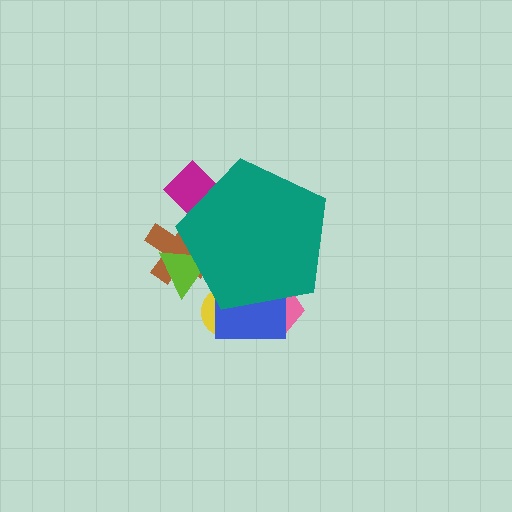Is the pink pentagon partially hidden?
Yes, the pink pentagon is partially hidden behind the teal pentagon.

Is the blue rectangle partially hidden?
Yes, the blue rectangle is partially hidden behind the teal pentagon.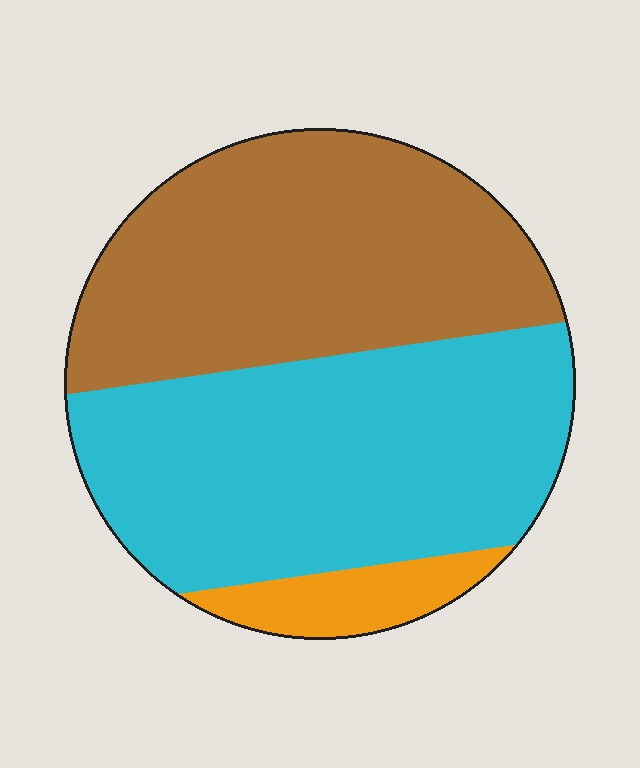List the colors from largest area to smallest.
From largest to smallest: cyan, brown, orange.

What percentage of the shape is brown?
Brown covers roughly 45% of the shape.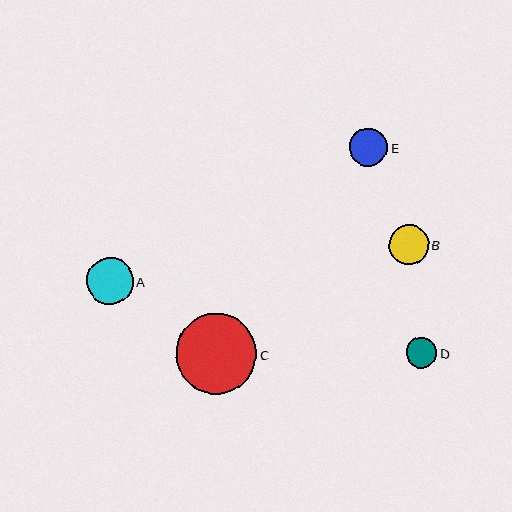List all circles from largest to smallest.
From largest to smallest: C, A, B, E, D.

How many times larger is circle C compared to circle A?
Circle C is approximately 1.7 times the size of circle A.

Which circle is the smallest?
Circle D is the smallest with a size of approximately 30 pixels.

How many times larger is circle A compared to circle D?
Circle A is approximately 1.5 times the size of circle D.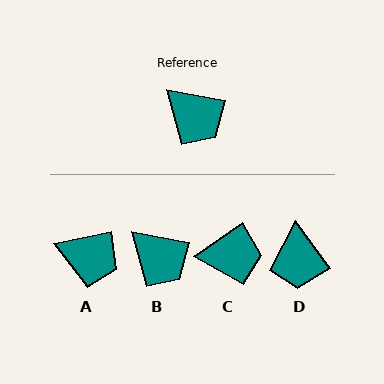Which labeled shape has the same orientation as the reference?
B.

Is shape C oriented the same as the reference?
No, it is off by about 46 degrees.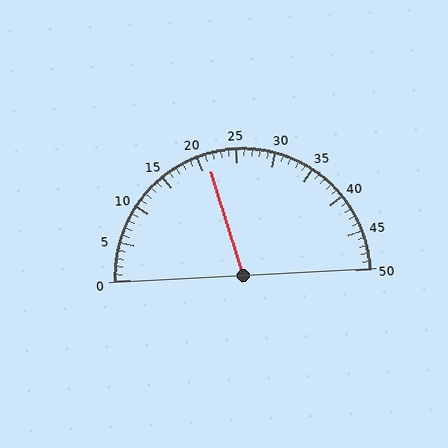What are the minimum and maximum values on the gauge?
The gauge ranges from 0 to 50.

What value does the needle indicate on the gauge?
The needle indicates approximately 21.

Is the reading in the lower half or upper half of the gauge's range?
The reading is in the lower half of the range (0 to 50).